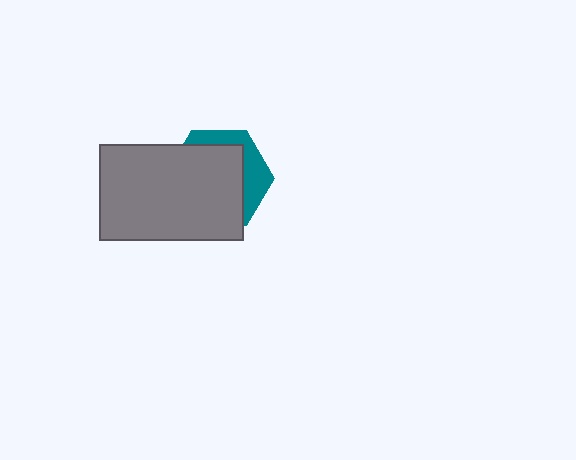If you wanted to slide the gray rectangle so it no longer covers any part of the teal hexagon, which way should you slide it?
Slide it toward the lower-left — that is the most direct way to separate the two shapes.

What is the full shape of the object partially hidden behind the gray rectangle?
The partially hidden object is a teal hexagon.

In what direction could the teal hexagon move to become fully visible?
The teal hexagon could move toward the upper-right. That would shift it out from behind the gray rectangle entirely.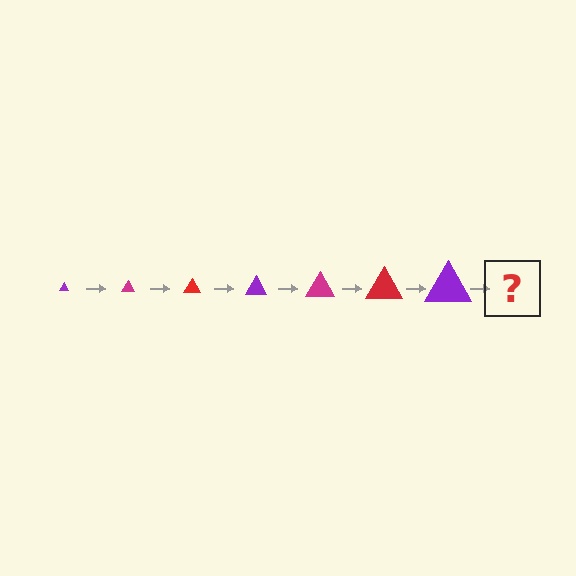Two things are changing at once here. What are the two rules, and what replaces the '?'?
The two rules are that the triangle grows larger each step and the color cycles through purple, magenta, and red. The '?' should be a magenta triangle, larger than the previous one.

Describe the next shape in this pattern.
It should be a magenta triangle, larger than the previous one.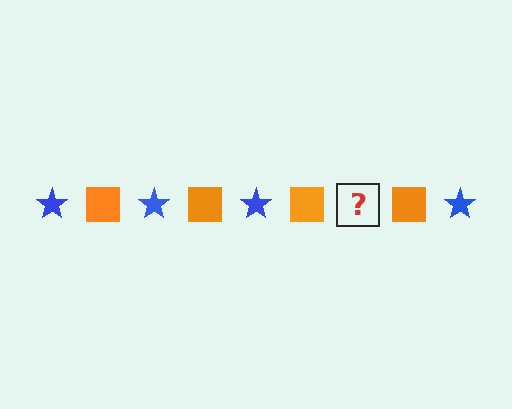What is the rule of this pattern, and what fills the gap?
The rule is that the pattern alternates between blue star and orange square. The gap should be filled with a blue star.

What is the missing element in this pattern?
The missing element is a blue star.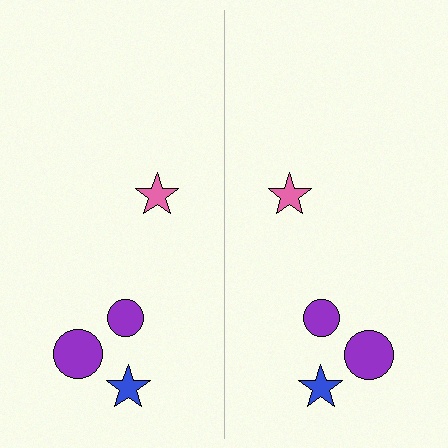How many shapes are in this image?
There are 8 shapes in this image.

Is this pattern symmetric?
Yes, this pattern has bilateral (reflection) symmetry.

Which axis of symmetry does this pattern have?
The pattern has a vertical axis of symmetry running through the center of the image.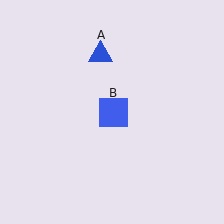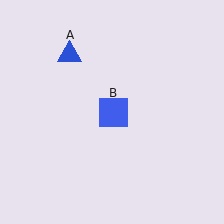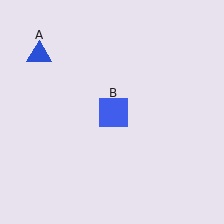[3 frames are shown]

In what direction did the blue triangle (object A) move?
The blue triangle (object A) moved left.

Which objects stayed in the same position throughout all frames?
Blue square (object B) remained stationary.